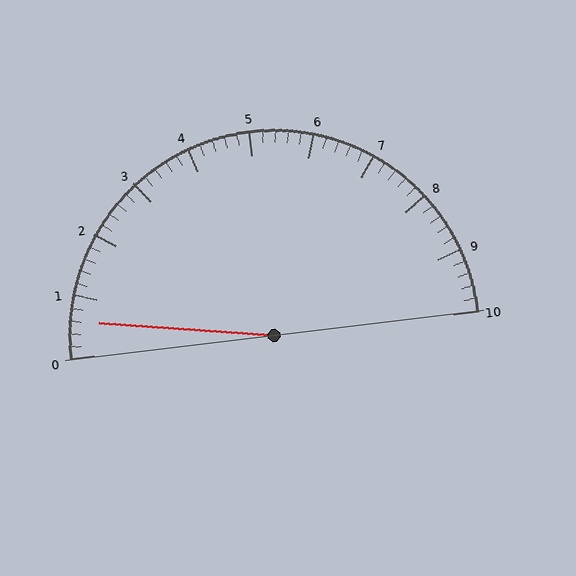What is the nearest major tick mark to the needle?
The nearest major tick mark is 1.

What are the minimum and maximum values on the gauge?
The gauge ranges from 0 to 10.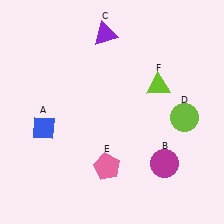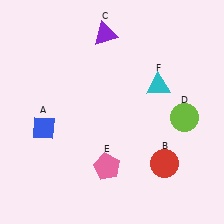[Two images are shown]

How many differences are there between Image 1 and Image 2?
There are 2 differences between the two images.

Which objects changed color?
B changed from magenta to red. F changed from lime to cyan.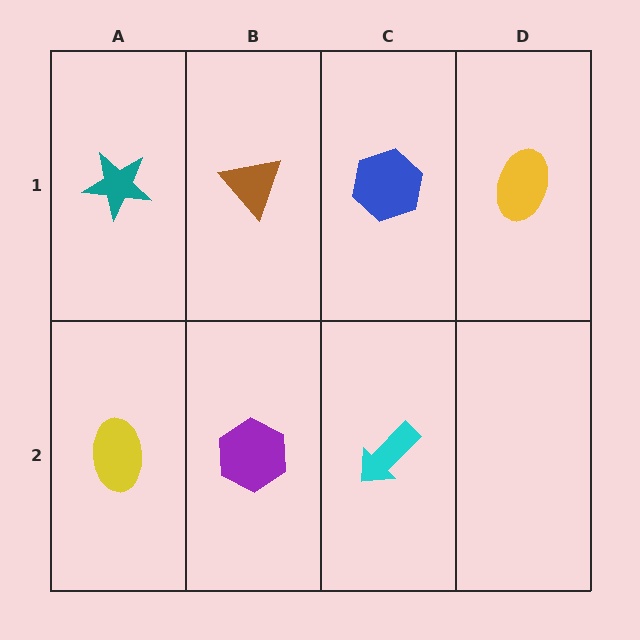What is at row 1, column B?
A brown triangle.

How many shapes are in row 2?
3 shapes.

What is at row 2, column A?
A yellow ellipse.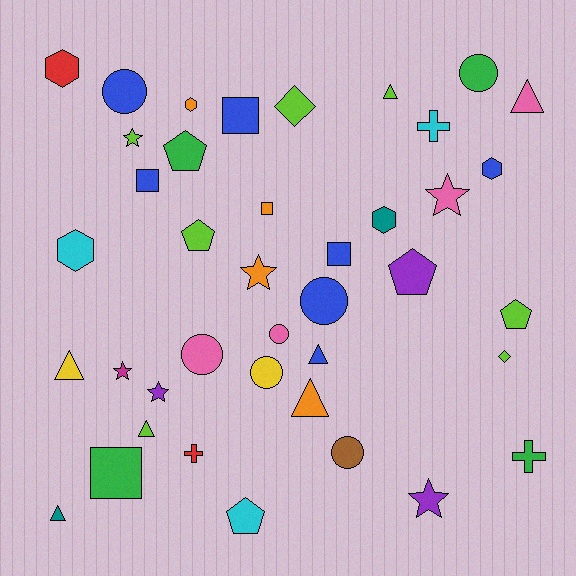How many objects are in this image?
There are 40 objects.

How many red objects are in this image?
There are 2 red objects.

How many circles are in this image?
There are 7 circles.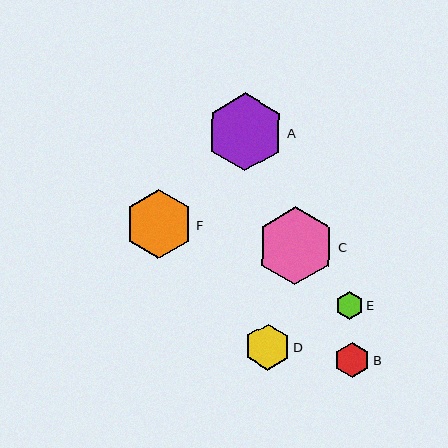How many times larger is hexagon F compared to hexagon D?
Hexagon F is approximately 1.5 times the size of hexagon D.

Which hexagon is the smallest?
Hexagon E is the smallest with a size of approximately 28 pixels.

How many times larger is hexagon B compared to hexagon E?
Hexagon B is approximately 1.3 times the size of hexagon E.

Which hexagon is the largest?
Hexagon C is the largest with a size of approximately 78 pixels.